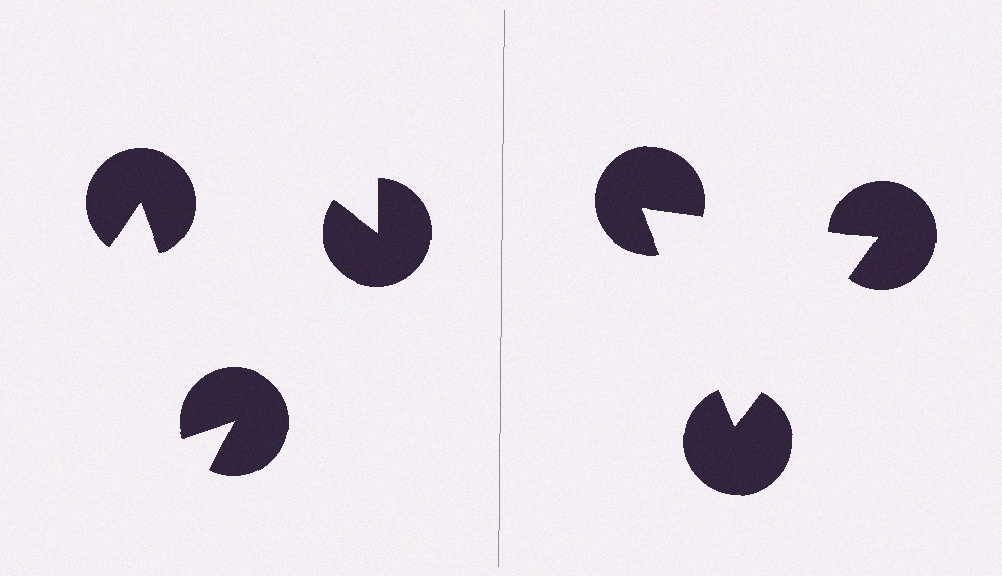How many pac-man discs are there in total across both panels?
6 — 3 on each side.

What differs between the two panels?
The pac-man discs are positioned identically on both sides; only the wedge orientations differ. On the right they align to a triangle; on the left they are misaligned.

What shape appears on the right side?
An illusory triangle.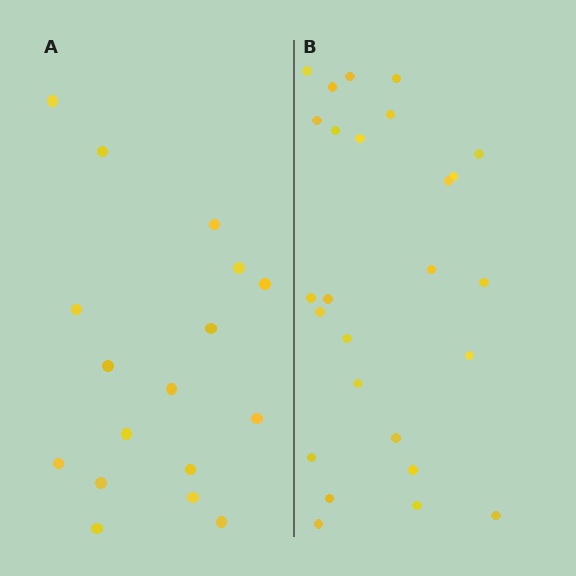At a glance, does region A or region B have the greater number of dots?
Region B (the right region) has more dots.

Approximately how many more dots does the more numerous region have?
Region B has roughly 8 or so more dots than region A.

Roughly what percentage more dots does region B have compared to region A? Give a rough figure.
About 55% more.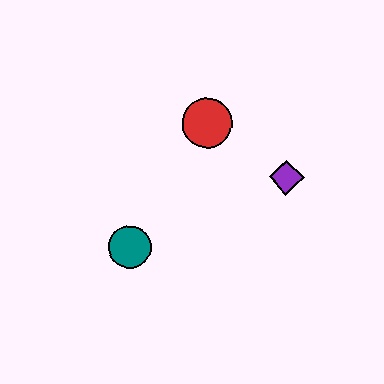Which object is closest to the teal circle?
The red circle is closest to the teal circle.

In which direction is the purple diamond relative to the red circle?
The purple diamond is to the right of the red circle.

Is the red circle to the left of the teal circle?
No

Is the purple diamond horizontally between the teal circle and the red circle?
No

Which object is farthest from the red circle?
The teal circle is farthest from the red circle.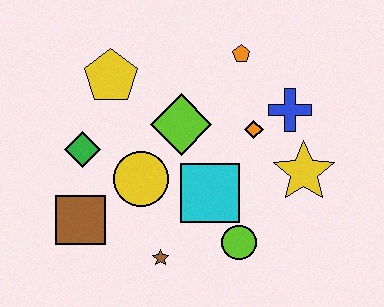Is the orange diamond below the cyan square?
No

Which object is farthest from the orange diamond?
The brown square is farthest from the orange diamond.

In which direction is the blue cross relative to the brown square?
The blue cross is to the right of the brown square.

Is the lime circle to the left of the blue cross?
Yes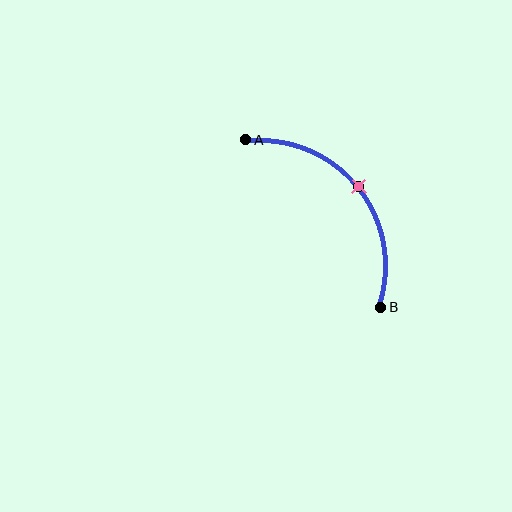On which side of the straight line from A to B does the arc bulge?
The arc bulges above and to the right of the straight line connecting A and B.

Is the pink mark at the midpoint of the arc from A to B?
Yes. The pink mark lies on the arc at equal arc-length from both A and B — it is the arc midpoint.